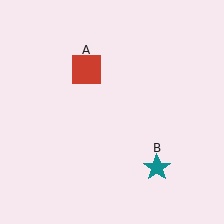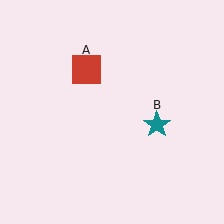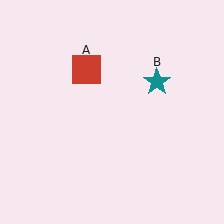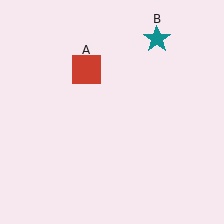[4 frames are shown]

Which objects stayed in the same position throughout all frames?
Red square (object A) remained stationary.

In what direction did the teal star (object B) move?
The teal star (object B) moved up.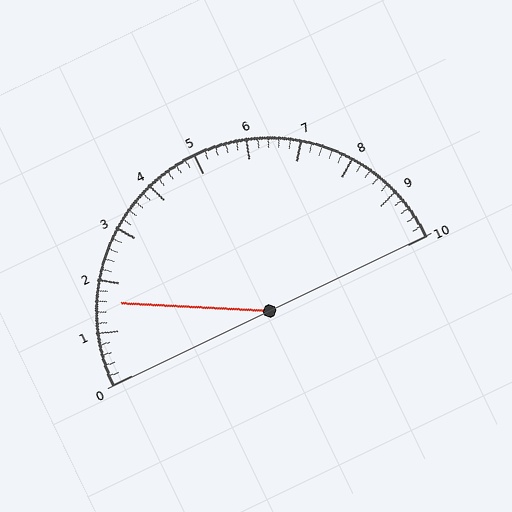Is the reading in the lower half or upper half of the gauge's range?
The reading is in the lower half of the range (0 to 10).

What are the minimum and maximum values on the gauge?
The gauge ranges from 0 to 10.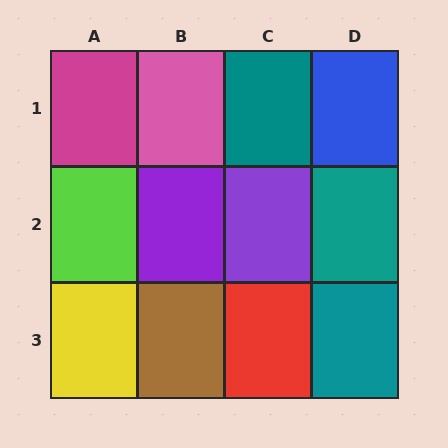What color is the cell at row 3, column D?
Teal.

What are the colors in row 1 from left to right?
Magenta, pink, teal, blue.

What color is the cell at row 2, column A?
Lime.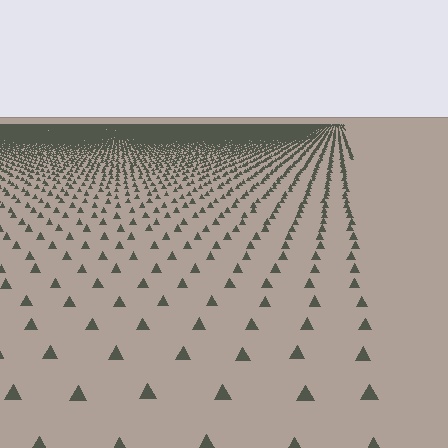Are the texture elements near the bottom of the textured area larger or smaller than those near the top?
Larger. Near the bottom, elements are closer to the viewer and appear at a bigger on-screen size.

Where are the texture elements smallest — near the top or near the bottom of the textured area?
Near the top.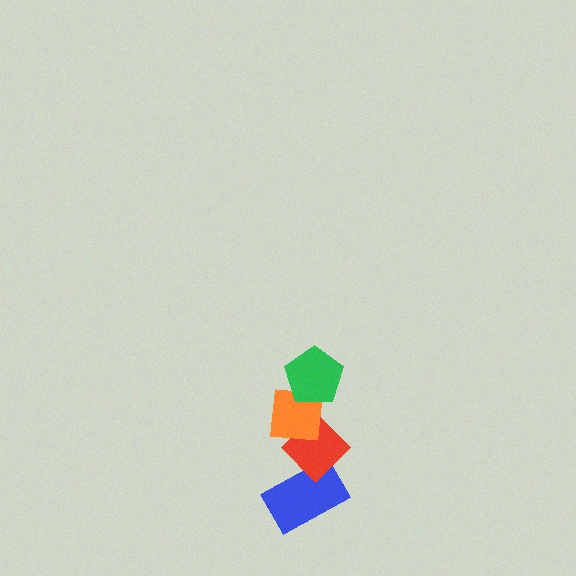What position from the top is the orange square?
The orange square is 2nd from the top.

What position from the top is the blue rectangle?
The blue rectangle is 4th from the top.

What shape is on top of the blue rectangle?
The red diamond is on top of the blue rectangle.